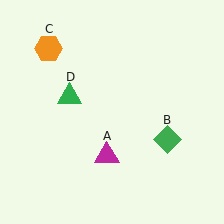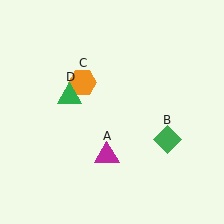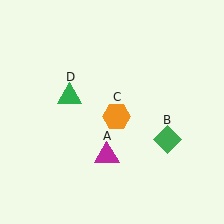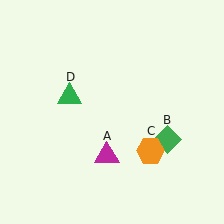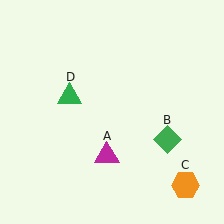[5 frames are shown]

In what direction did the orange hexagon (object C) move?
The orange hexagon (object C) moved down and to the right.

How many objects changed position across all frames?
1 object changed position: orange hexagon (object C).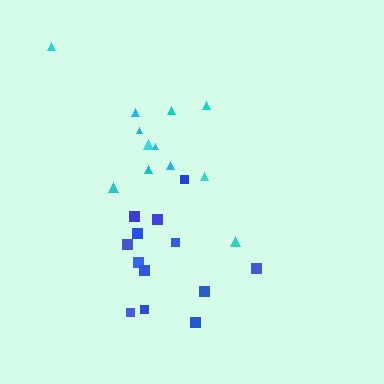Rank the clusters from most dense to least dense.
blue, cyan.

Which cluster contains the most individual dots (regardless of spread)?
Blue (13).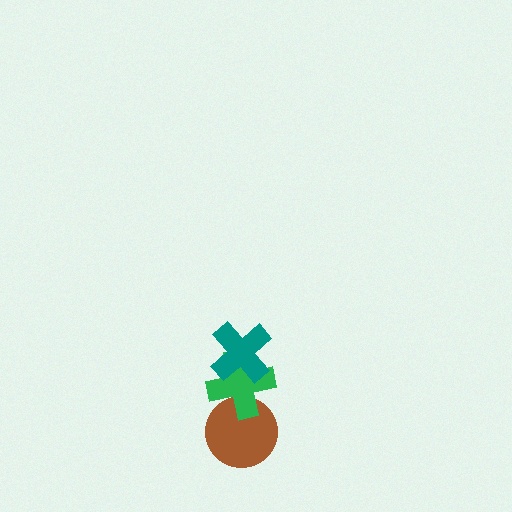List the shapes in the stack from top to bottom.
From top to bottom: the teal cross, the green cross, the brown circle.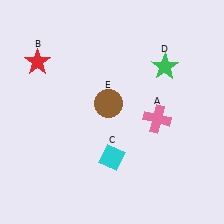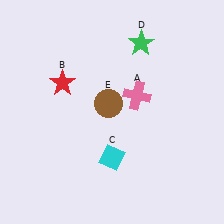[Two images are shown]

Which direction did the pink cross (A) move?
The pink cross (A) moved up.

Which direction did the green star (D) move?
The green star (D) moved left.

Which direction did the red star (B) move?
The red star (B) moved right.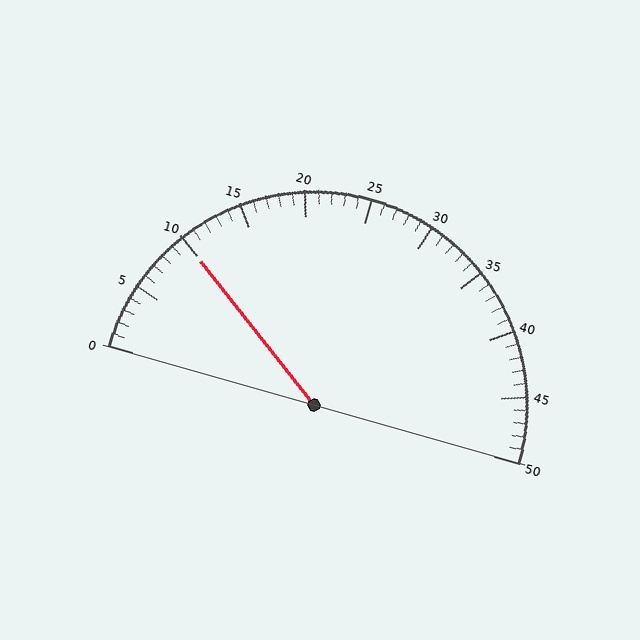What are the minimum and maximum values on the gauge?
The gauge ranges from 0 to 50.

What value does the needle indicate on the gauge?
The needle indicates approximately 10.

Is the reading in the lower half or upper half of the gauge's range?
The reading is in the lower half of the range (0 to 50).